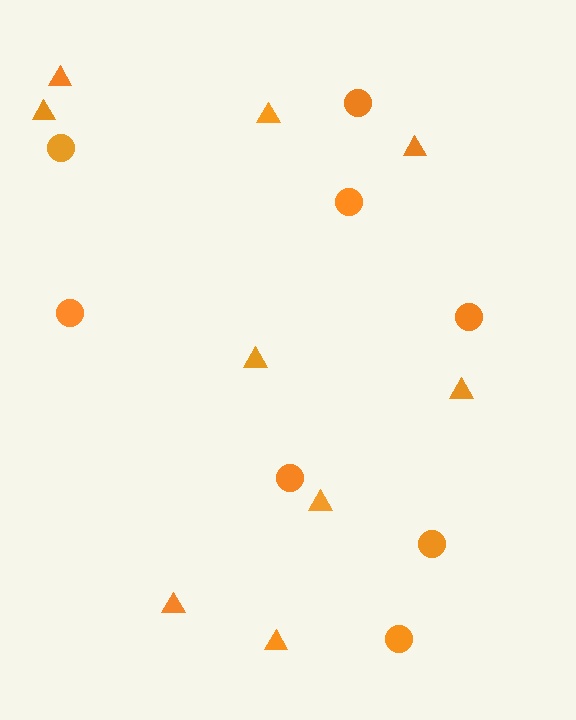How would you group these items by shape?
There are 2 groups: one group of triangles (9) and one group of circles (8).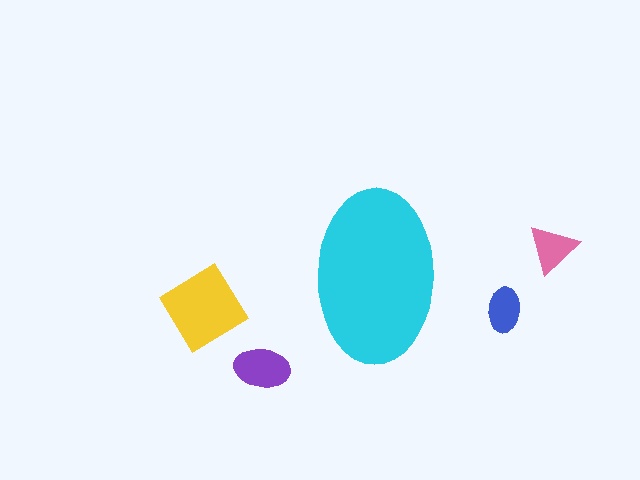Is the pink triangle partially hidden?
No, the pink triangle is fully visible.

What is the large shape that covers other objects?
A cyan ellipse.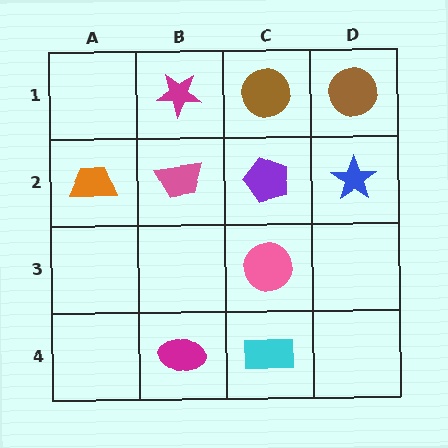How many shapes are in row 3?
1 shape.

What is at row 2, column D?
A blue star.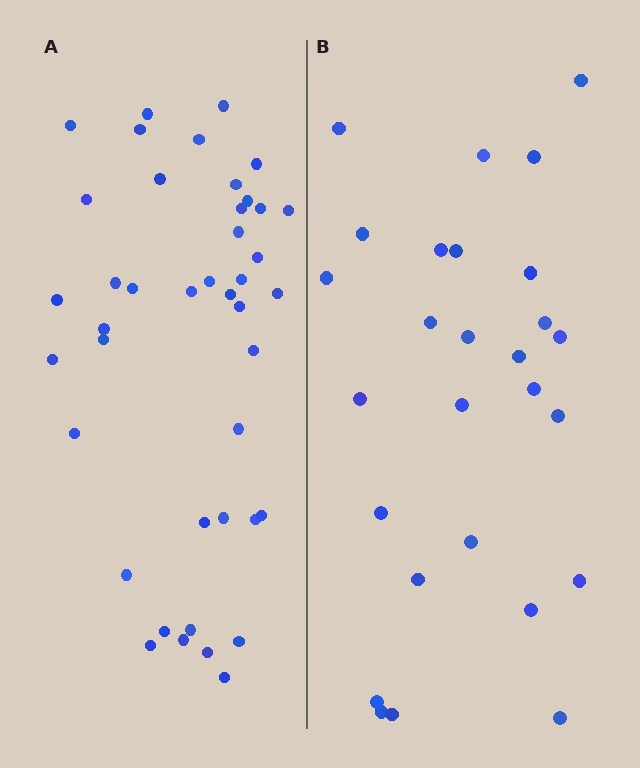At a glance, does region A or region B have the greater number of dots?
Region A (the left region) has more dots.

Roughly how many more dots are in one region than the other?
Region A has approximately 15 more dots than region B.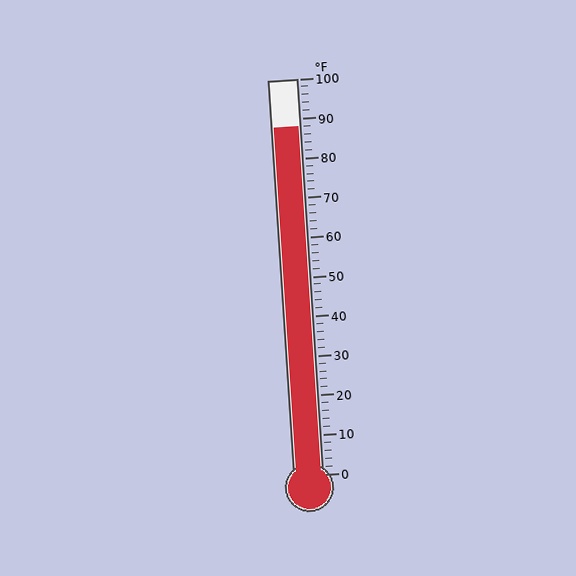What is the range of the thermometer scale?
The thermometer scale ranges from 0°F to 100°F.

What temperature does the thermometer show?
The thermometer shows approximately 88°F.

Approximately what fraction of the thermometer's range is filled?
The thermometer is filled to approximately 90% of its range.